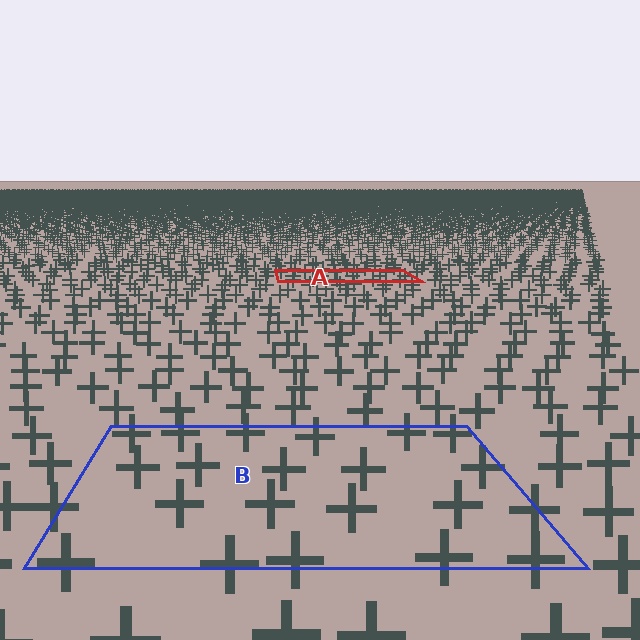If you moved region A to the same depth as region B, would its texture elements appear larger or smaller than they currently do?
They would appear larger. At a closer depth, the same texture elements are projected at a bigger on-screen size.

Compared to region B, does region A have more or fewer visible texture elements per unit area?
Region A has more texture elements per unit area — they are packed more densely because it is farther away.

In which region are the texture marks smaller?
The texture marks are smaller in region A, because it is farther away.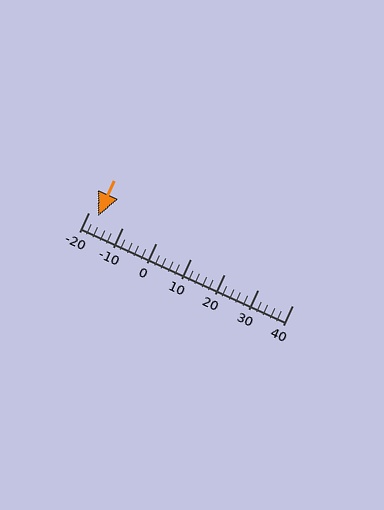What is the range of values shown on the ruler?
The ruler shows values from -20 to 40.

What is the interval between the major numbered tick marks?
The major tick marks are spaced 10 units apart.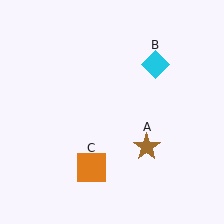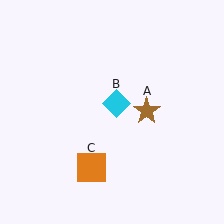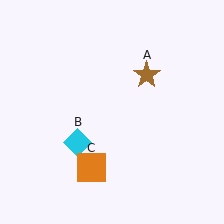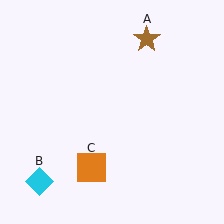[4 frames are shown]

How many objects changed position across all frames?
2 objects changed position: brown star (object A), cyan diamond (object B).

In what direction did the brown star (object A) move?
The brown star (object A) moved up.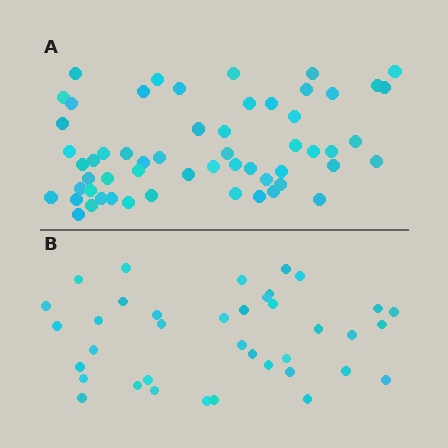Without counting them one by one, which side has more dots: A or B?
Region A (the top region) has more dots.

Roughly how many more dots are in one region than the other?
Region A has approximately 20 more dots than region B.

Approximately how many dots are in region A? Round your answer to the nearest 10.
About 60 dots. (The exact count is 57, which rounds to 60.)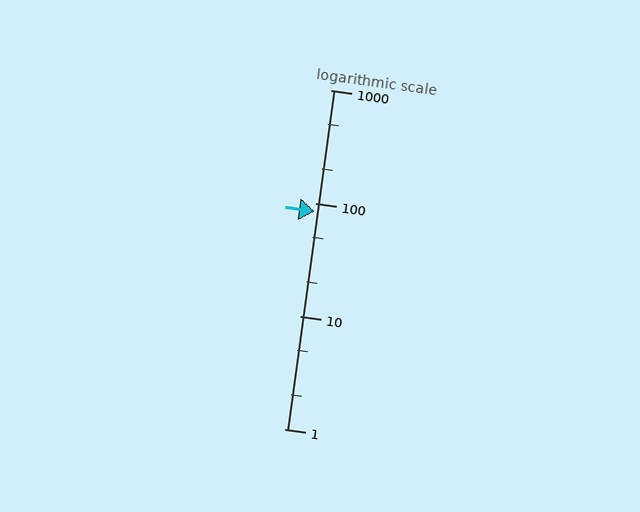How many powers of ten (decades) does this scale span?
The scale spans 3 decades, from 1 to 1000.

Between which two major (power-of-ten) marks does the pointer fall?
The pointer is between 10 and 100.